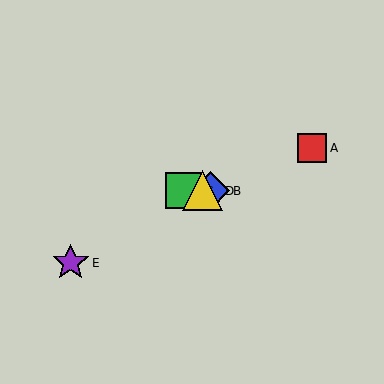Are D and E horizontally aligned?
No, D is at y≈191 and E is at y≈263.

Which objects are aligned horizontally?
Objects B, C, D are aligned horizontally.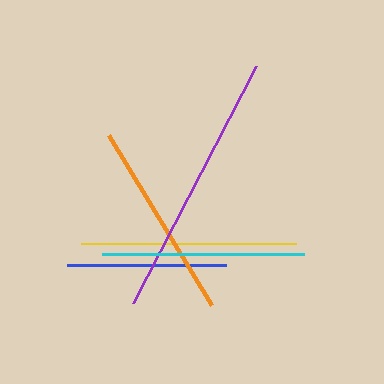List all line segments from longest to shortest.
From longest to shortest: purple, yellow, cyan, orange, blue.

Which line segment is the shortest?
The blue line is the shortest at approximately 159 pixels.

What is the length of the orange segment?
The orange segment is approximately 199 pixels long.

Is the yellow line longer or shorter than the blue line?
The yellow line is longer than the blue line.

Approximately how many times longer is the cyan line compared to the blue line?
The cyan line is approximately 1.3 times the length of the blue line.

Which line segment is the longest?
The purple line is the longest at approximately 267 pixels.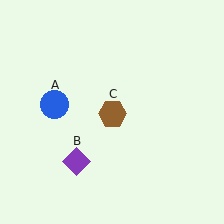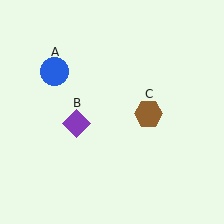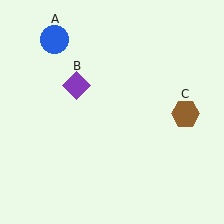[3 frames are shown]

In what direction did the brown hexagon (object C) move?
The brown hexagon (object C) moved right.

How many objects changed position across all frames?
3 objects changed position: blue circle (object A), purple diamond (object B), brown hexagon (object C).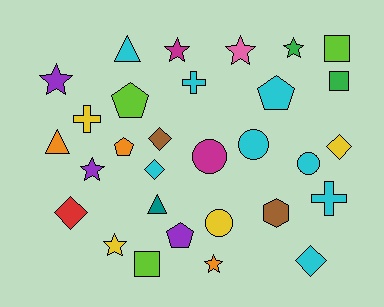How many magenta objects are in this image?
There are 2 magenta objects.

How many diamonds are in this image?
There are 5 diamonds.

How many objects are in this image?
There are 30 objects.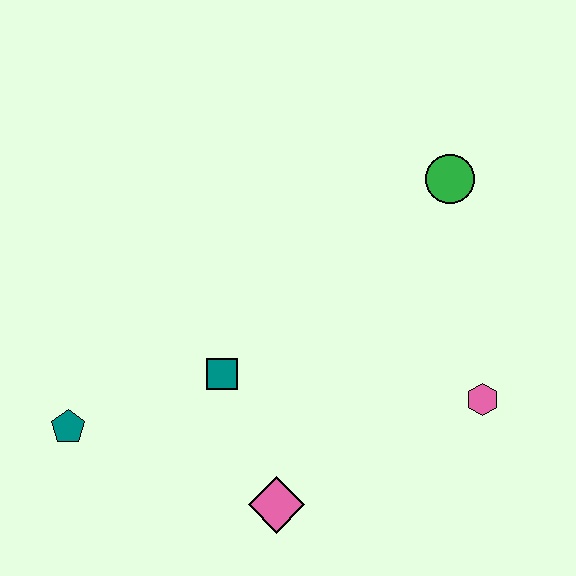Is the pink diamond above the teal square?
No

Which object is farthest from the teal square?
The green circle is farthest from the teal square.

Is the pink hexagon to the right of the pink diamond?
Yes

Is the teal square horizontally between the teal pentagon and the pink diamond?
Yes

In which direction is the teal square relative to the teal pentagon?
The teal square is to the right of the teal pentagon.